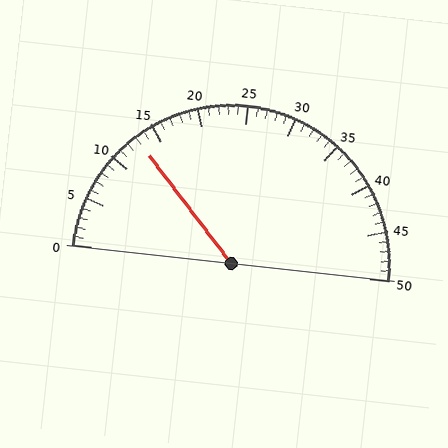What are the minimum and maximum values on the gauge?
The gauge ranges from 0 to 50.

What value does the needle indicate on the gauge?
The needle indicates approximately 13.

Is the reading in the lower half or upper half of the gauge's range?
The reading is in the lower half of the range (0 to 50).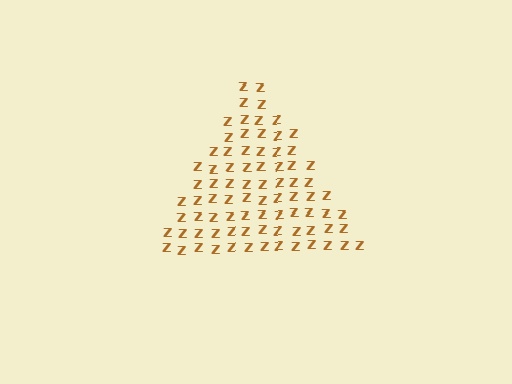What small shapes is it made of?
It is made of small letter Z's.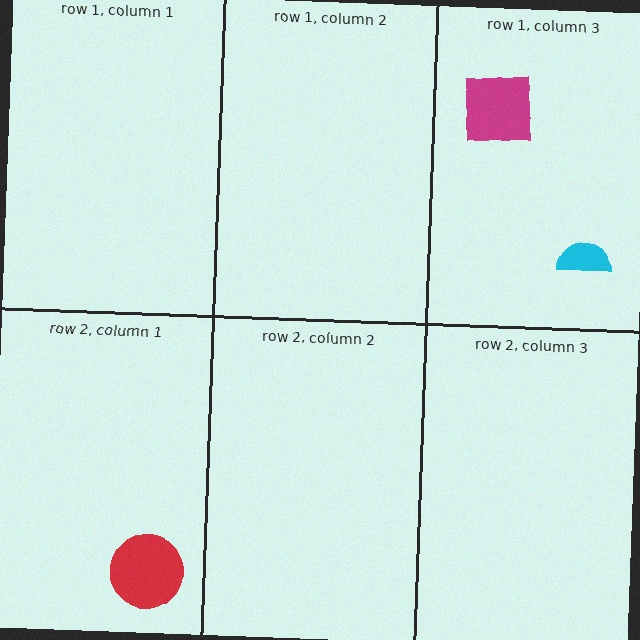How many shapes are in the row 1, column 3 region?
2.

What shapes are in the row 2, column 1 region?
The red circle.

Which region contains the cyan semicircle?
The row 1, column 3 region.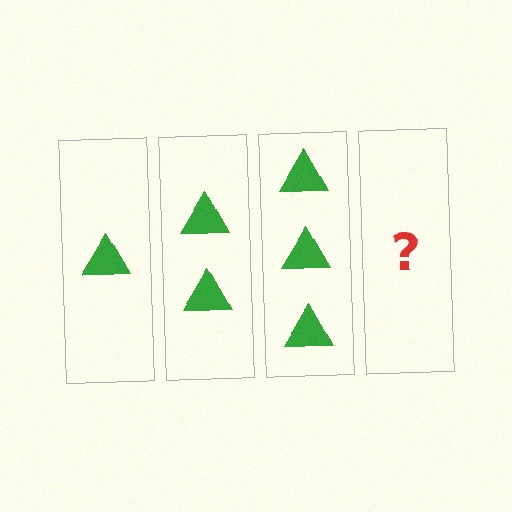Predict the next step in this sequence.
The next step is 4 triangles.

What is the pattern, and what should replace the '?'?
The pattern is that each step adds one more triangle. The '?' should be 4 triangles.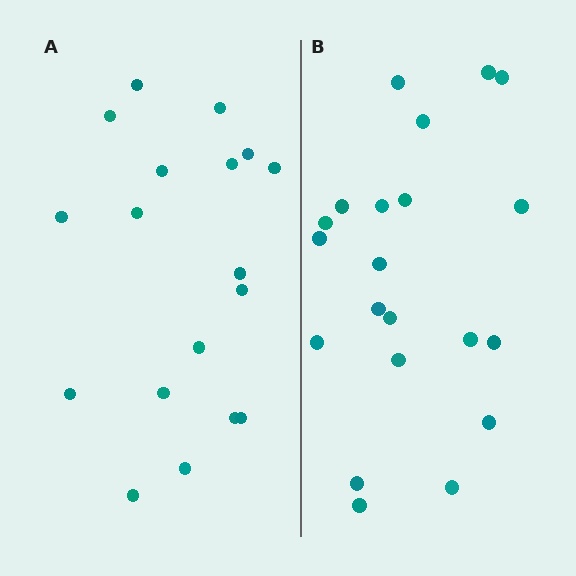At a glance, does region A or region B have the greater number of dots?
Region B (the right region) has more dots.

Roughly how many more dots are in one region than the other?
Region B has just a few more — roughly 2 or 3 more dots than region A.